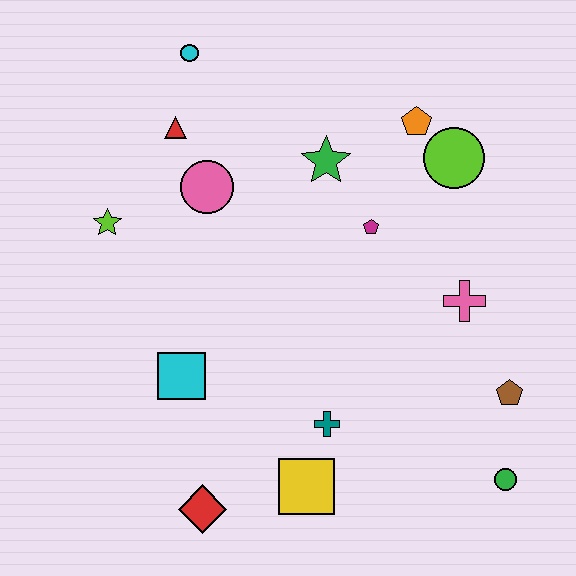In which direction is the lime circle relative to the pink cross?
The lime circle is above the pink cross.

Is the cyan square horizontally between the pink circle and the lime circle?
No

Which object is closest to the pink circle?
The red triangle is closest to the pink circle.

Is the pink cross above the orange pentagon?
No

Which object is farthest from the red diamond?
The cyan circle is farthest from the red diamond.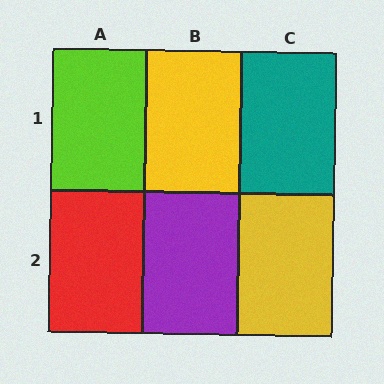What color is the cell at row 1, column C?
Teal.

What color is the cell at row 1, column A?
Lime.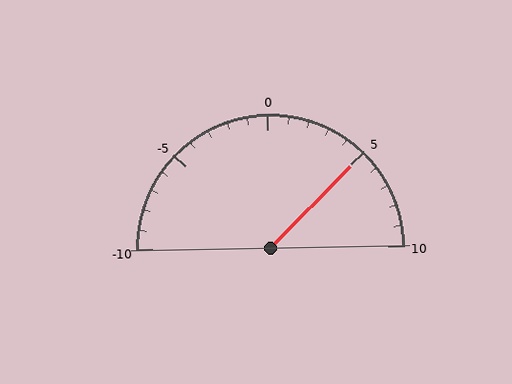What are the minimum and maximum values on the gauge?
The gauge ranges from -10 to 10.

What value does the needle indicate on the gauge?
The needle indicates approximately 5.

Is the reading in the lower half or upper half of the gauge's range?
The reading is in the upper half of the range (-10 to 10).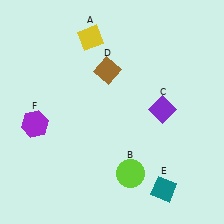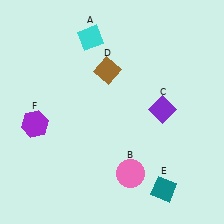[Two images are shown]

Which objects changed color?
A changed from yellow to cyan. B changed from lime to pink.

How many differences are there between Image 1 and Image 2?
There are 2 differences between the two images.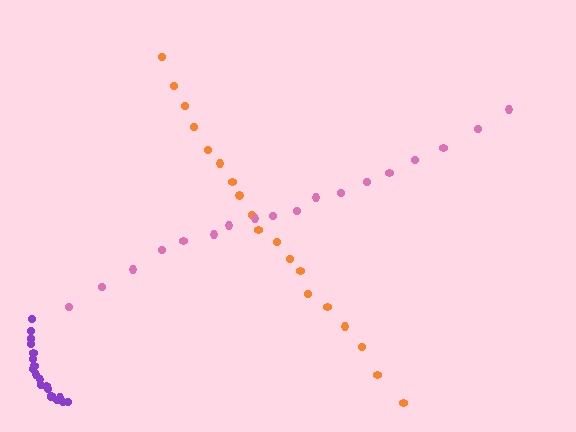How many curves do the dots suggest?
There are 3 distinct paths.